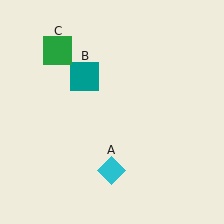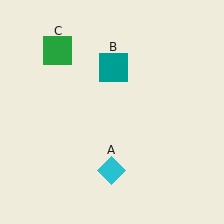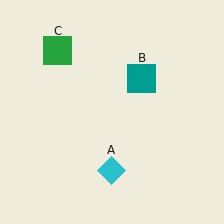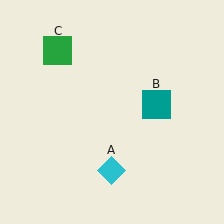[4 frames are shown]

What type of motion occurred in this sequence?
The teal square (object B) rotated clockwise around the center of the scene.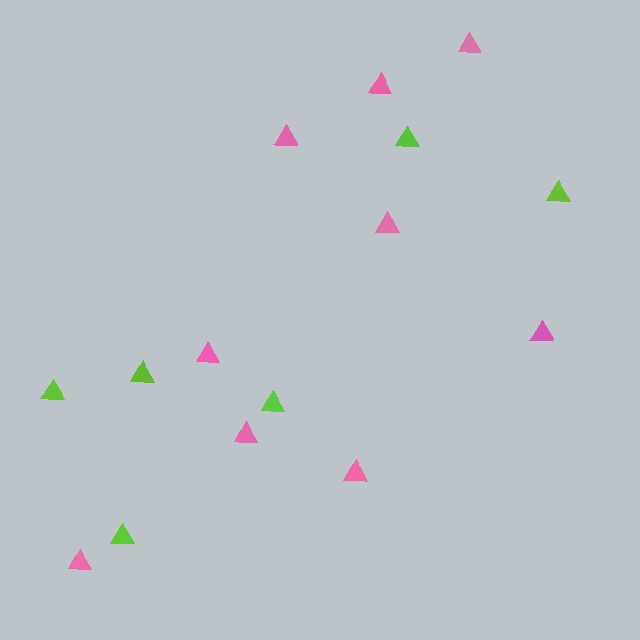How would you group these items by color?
There are 2 groups: one group of pink triangles (9) and one group of lime triangles (6).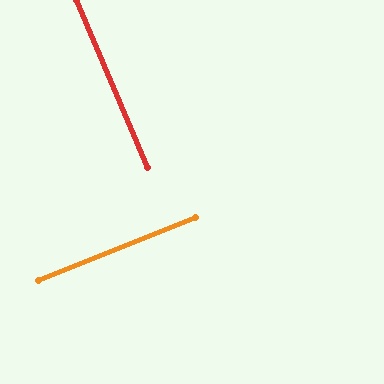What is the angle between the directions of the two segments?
Approximately 89 degrees.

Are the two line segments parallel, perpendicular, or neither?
Perpendicular — they meet at approximately 89°.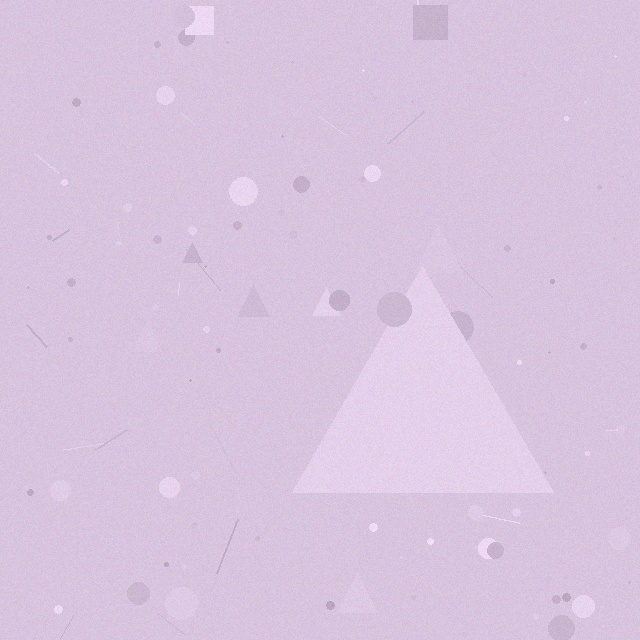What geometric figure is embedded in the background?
A triangle is embedded in the background.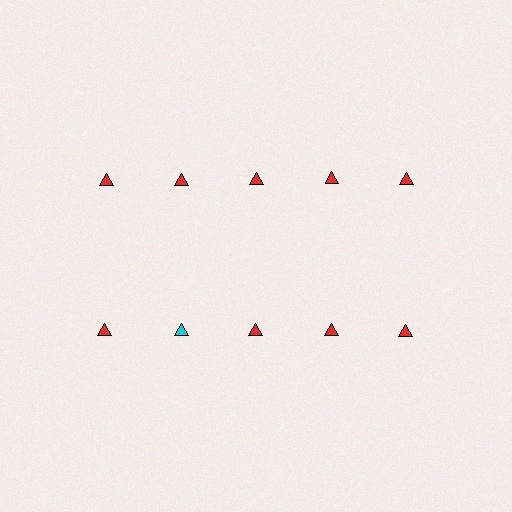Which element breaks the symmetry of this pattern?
The cyan triangle in the second row, second from left column breaks the symmetry. All other shapes are red triangles.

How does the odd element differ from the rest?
It has a different color: cyan instead of red.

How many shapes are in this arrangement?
There are 10 shapes arranged in a grid pattern.